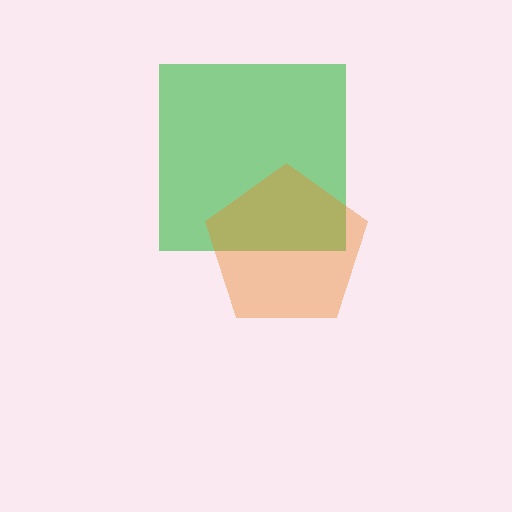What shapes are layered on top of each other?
The layered shapes are: a green square, an orange pentagon.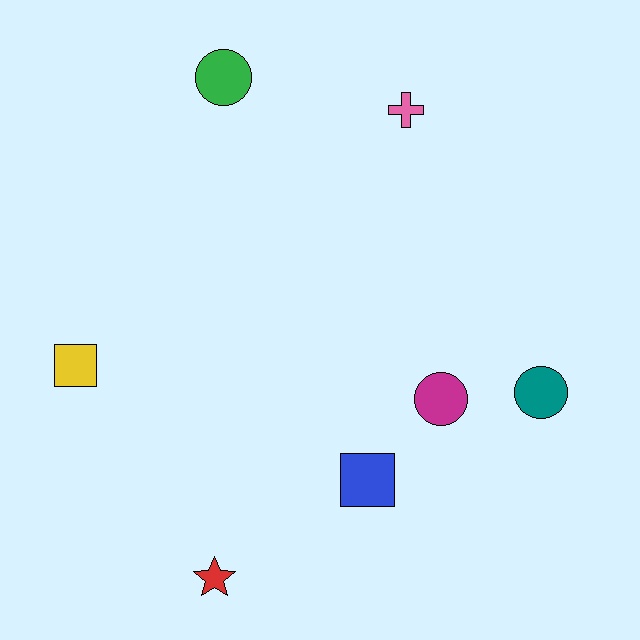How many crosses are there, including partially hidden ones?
There is 1 cross.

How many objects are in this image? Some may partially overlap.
There are 7 objects.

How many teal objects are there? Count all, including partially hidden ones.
There is 1 teal object.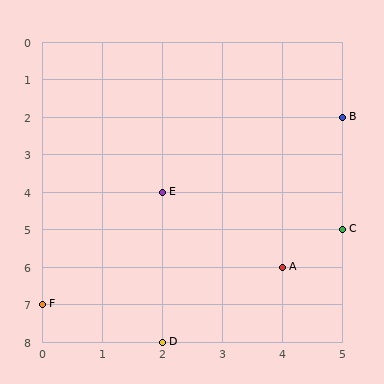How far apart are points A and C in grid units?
Points A and C are 1 column and 1 row apart (about 1.4 grid units diagonally).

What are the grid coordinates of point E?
Point E is at grid coordinates (2, 4).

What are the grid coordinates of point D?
Point D is at grid coordinates (2, 8).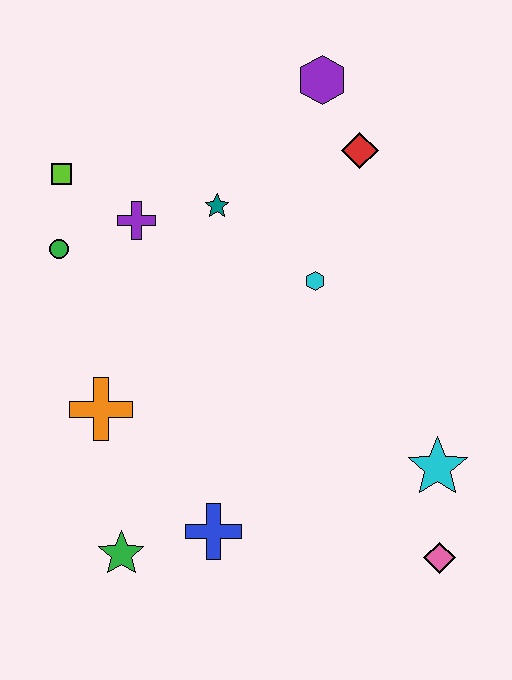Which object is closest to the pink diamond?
The cyan star is closest to the pink diamond.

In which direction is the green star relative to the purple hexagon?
The green star is below the purple hexagon.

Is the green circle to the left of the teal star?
Yes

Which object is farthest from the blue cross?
The purple hexagon is farthest from the blue cross.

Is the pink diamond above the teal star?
No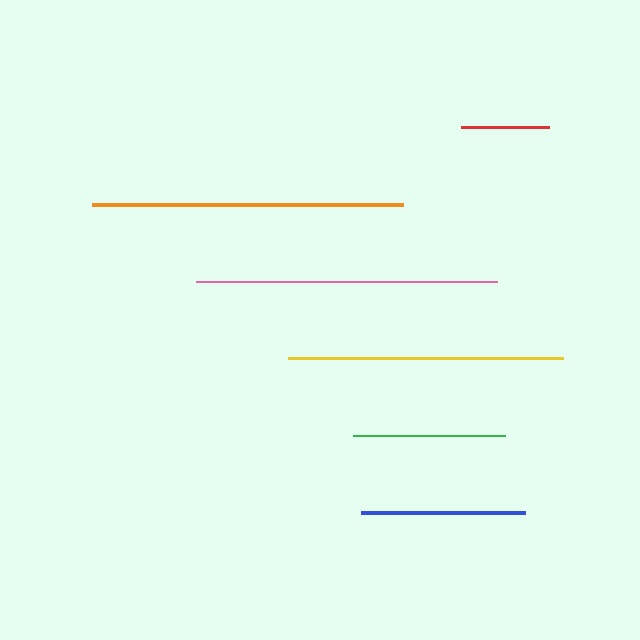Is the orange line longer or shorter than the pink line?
The orange line is longer than the pink line.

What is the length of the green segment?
The green segment is approximately 152 pixels long.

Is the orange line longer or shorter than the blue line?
The orange line is longer than the blue line.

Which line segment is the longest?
The orange line is the longest at approximately 311 pixels.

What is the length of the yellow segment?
The yellow segment is approximately 275 pixels long.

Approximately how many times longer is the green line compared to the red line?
The green line is approximately 1.7 times the length of the red line.